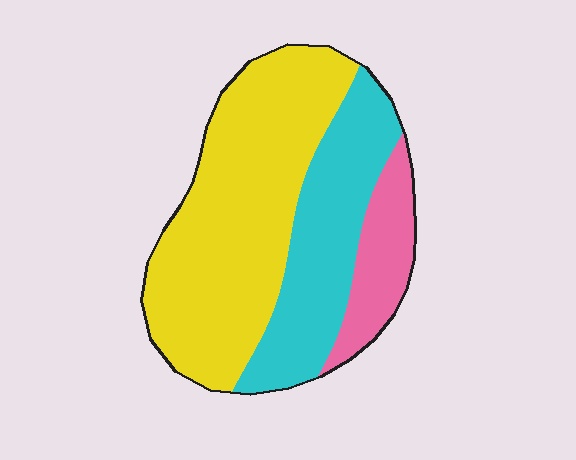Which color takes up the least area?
Pink, at roughly 15%.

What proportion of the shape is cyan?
Cyan takes up about one third (1/3) of the shape.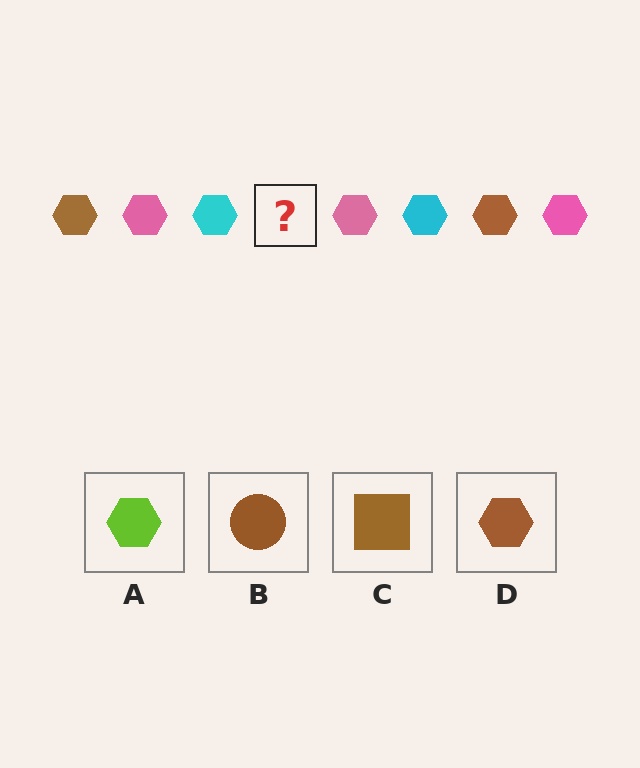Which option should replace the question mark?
Option D.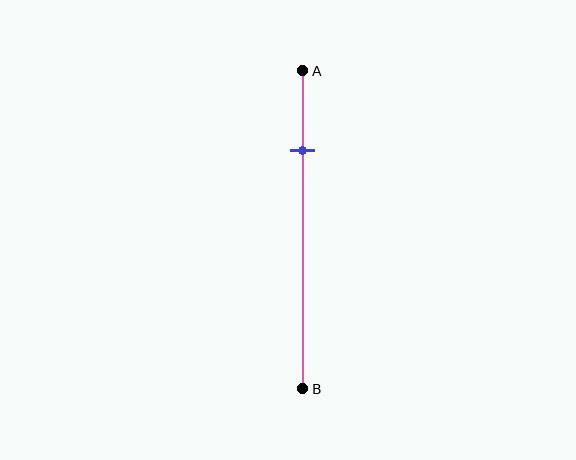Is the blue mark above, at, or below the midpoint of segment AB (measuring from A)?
The blue mark is above the midpoint of segment AB.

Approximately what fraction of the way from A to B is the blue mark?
The blue mark is approximately 25% of the way from A to B.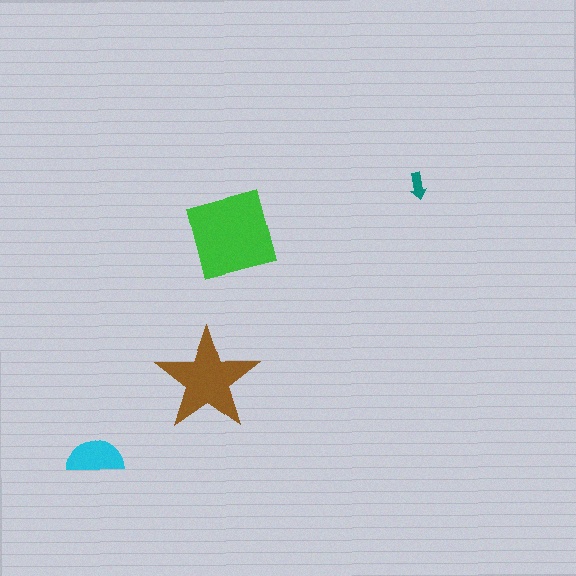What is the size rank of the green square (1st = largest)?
1st.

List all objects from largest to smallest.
The green square, the brown star, the cyan semicircle, the teal arrow.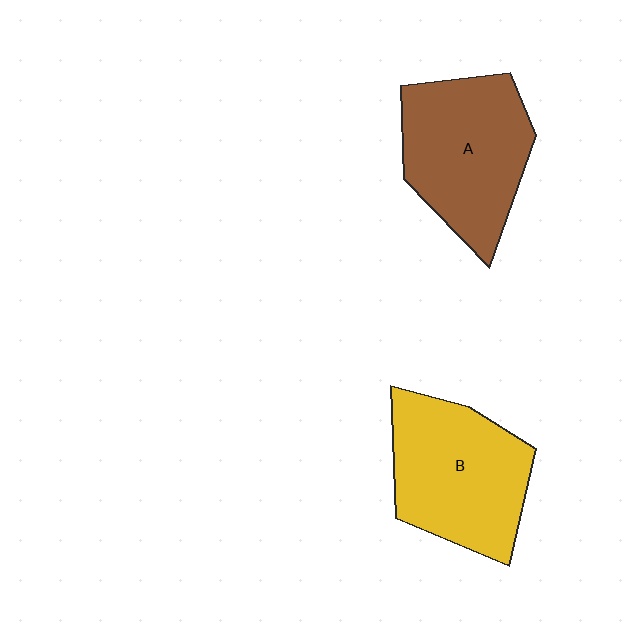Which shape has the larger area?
Shape B (yellow).